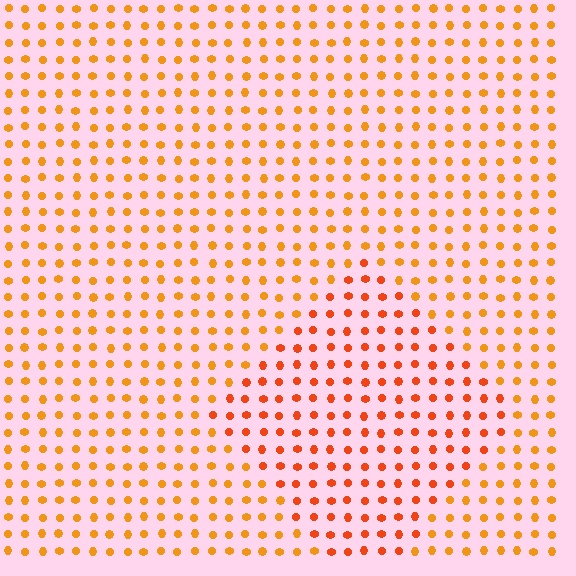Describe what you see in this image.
The image is filled with small orange elements in a uniform arrangement. A diamond-shaped region is visible where the elements are tinted to a slightly different hue, forming a subtle color boundary.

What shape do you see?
I see a diamond.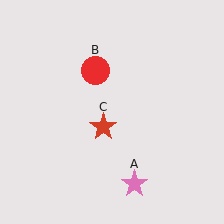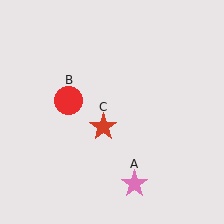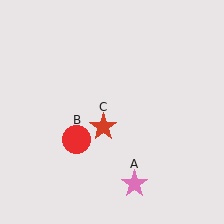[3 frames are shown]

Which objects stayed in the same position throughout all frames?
Pink star (object A) and red star (object C) remained stationary.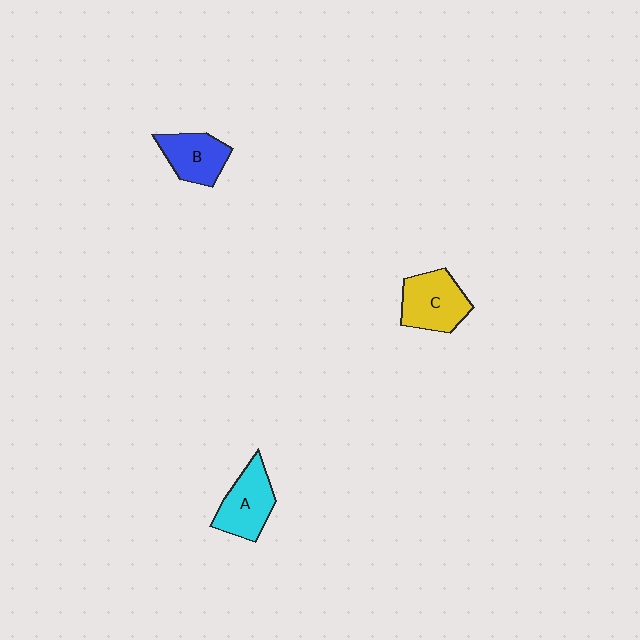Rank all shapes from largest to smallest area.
From largest to smallest: C (yellow), A (cyan), B (blue).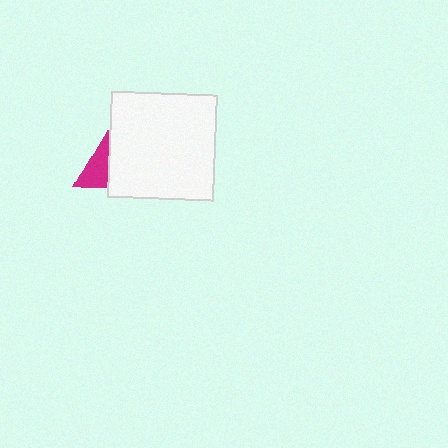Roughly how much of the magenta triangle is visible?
A small part of it is visible (roughly 30%).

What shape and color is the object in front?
The object in front is a white square.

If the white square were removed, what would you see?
You would see the complete magenta triangle.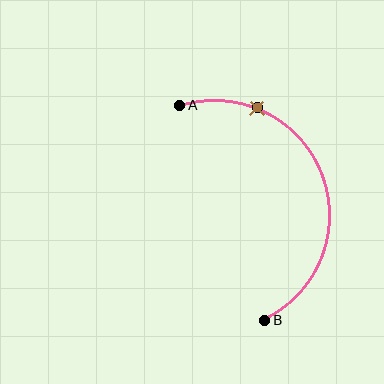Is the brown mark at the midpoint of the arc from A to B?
No. The brown mark lies on the arc but is closer to endpoint A. The arc midpoint would be at the point on the curve equidistant along the arc from both A and B.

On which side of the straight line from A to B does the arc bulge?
The arc bulges to the right of the straight line connecting A and B.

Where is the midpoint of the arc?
The arc midpoint is the point on the curve farthest from the straight line joining A and B. It sits to the right of that line.